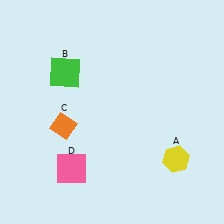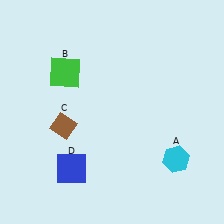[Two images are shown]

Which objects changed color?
A changed from yellow to cyan. C changed from orange to brown. D changed from pink to blue.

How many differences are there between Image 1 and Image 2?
There are 3 differences between the two images.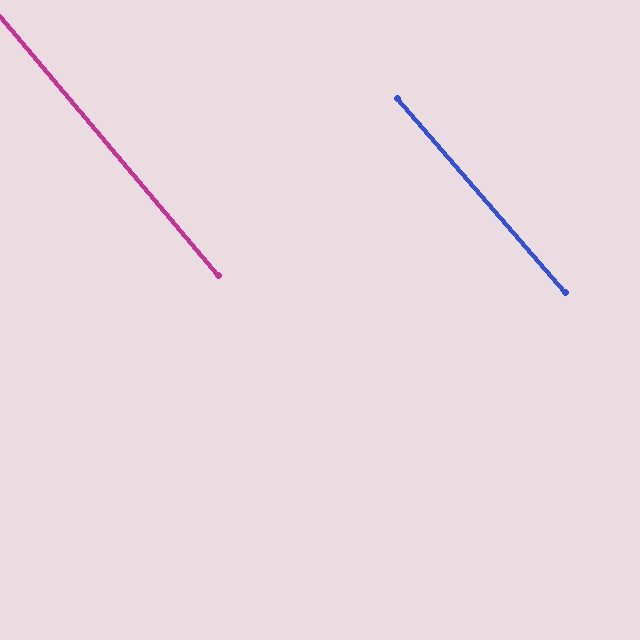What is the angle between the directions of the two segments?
Approximately 1 degree.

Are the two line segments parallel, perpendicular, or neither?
Parallel — their directions differ by only 0.6°.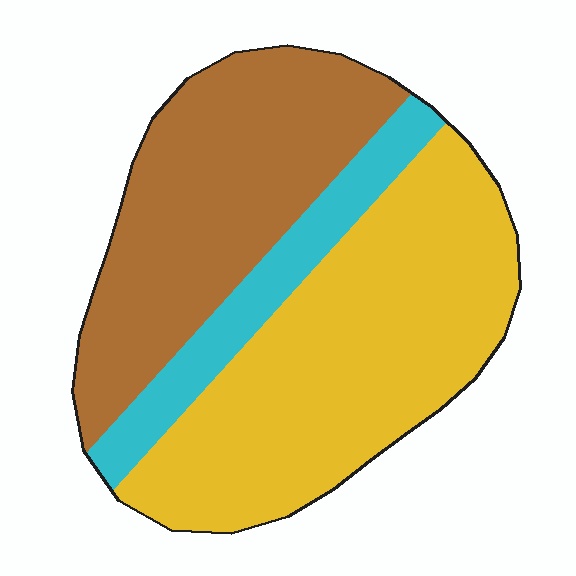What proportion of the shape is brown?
Brown covers 37% of the shape.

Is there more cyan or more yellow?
Yellow.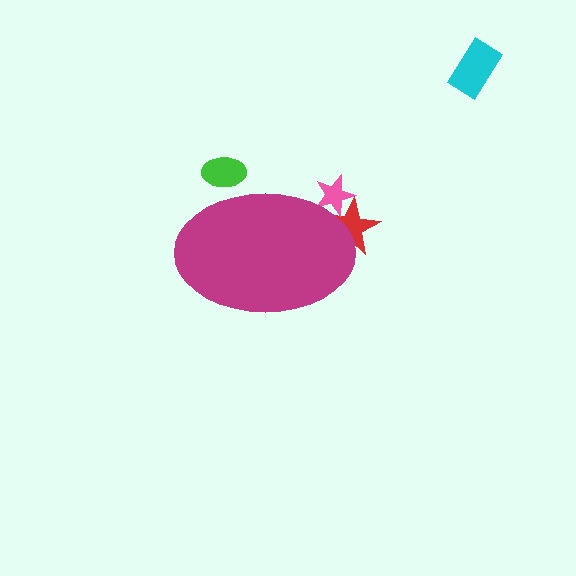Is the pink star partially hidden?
Yes, the pink star is partially hidden behind the magenta ellipse.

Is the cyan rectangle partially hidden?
No, the cyan rectangle is fully visible.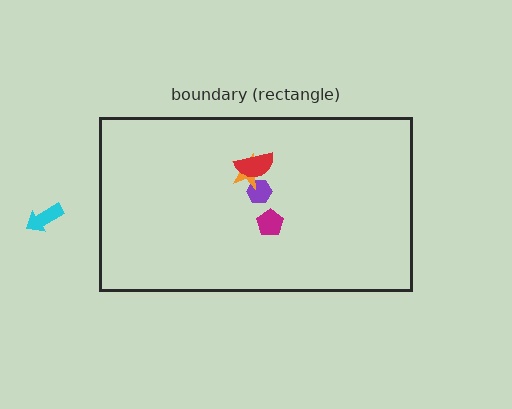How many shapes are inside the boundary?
4 inside, 1 outside.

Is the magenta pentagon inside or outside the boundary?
Inside.